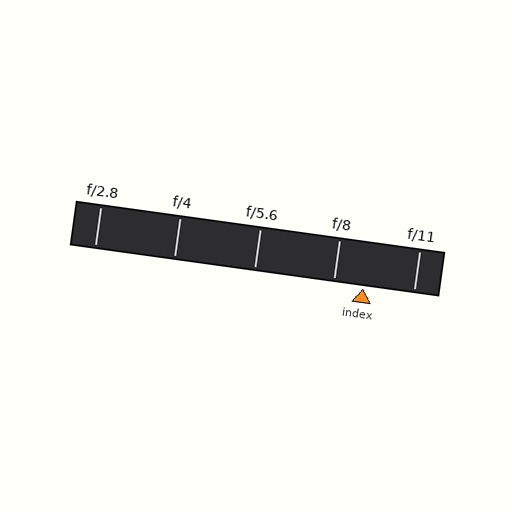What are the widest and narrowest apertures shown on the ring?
The widest aperture shown is f/2.8 and the narrowest is f/11.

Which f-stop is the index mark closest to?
The index mark is closest to f/8.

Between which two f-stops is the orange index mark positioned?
The index mark is between f/8 and f/11.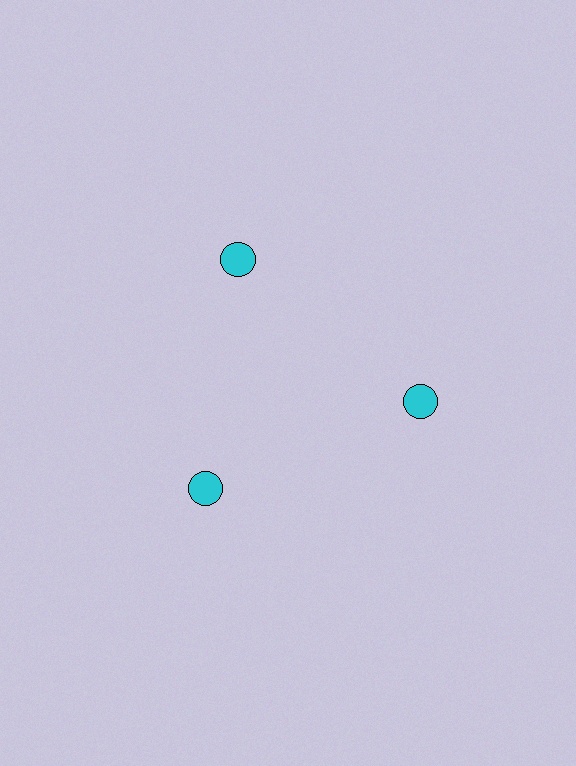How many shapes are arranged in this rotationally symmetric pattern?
There are 3 shapes, arranged in 3 groups of 1.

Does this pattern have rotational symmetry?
Yes, this pattern has 3-fold rotational symmetry. It looks the same after rotating 120 degrees around the center.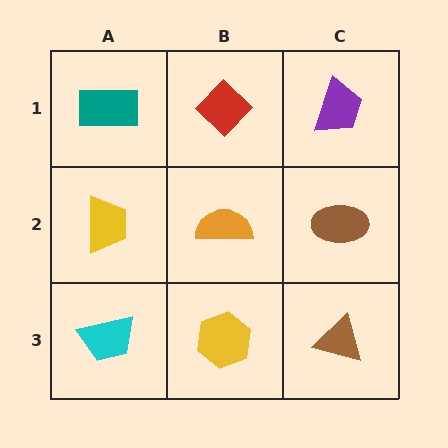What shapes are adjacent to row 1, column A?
A yellow trapezoid (row 2, column A), a red diamond (row 1, column B).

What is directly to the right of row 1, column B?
A purple trapezoid.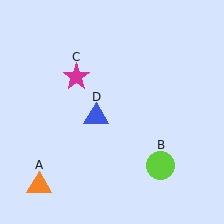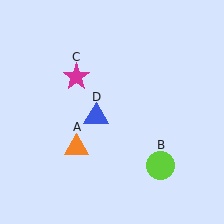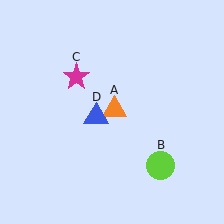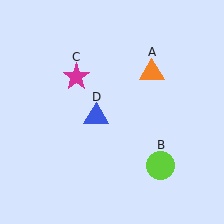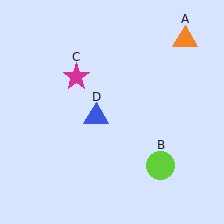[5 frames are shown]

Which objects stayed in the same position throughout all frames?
Lime circle (object B) and magenta star (object C) and blue triangle (object D) remained stationary.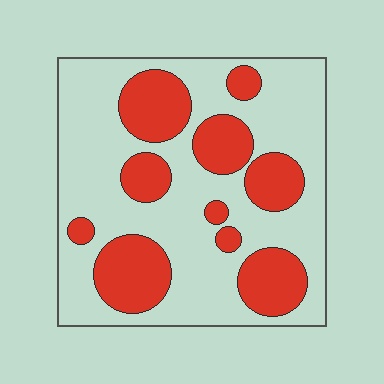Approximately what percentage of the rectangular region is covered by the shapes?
Approximately 35%.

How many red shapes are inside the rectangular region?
10.